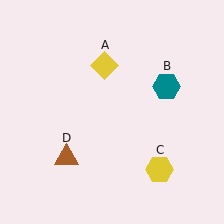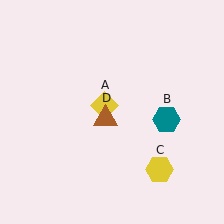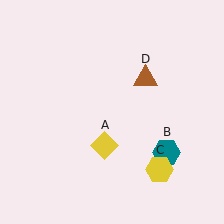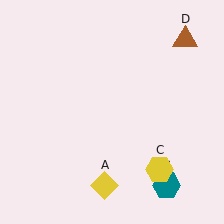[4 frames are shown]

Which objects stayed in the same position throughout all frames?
Yellow hexagon (object C) remained stationary.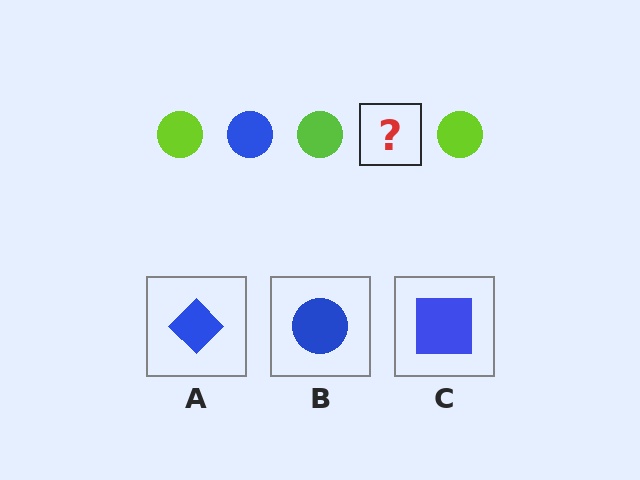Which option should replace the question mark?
Option B.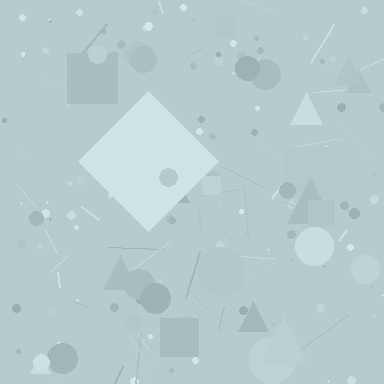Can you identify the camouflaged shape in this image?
The camouflaged shape is a diamond.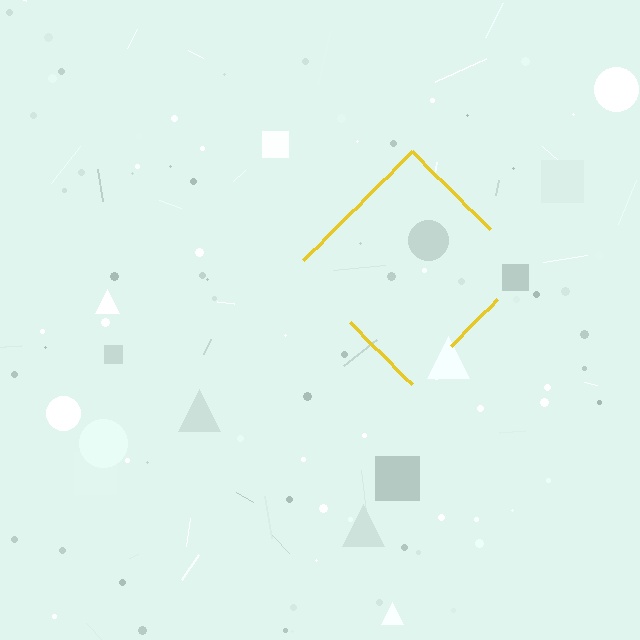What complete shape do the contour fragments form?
The contour fragments form a diamond.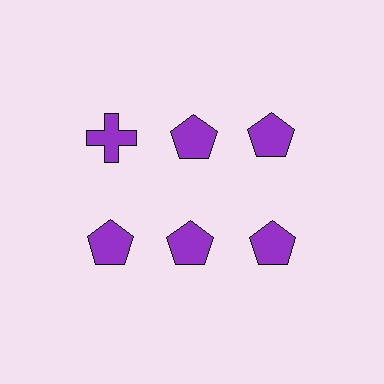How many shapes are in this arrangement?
There are 6 shapes arranged in a grid pattern.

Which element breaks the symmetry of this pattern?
The purple cross in the top row, leftmost column breaks the symmetry. All other shapes are purple pentagons.